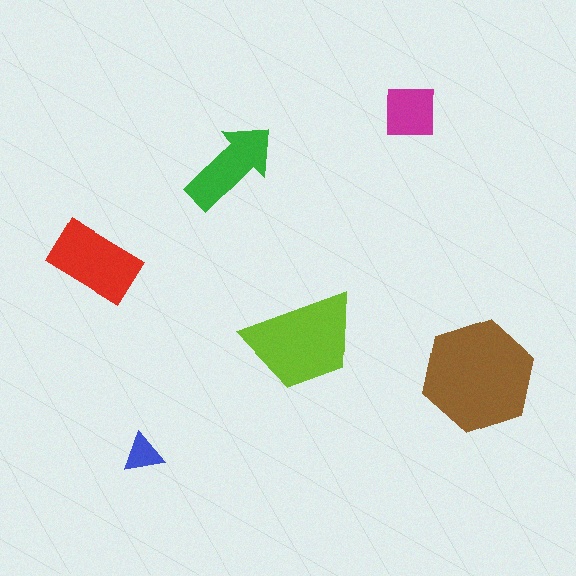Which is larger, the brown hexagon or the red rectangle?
The brown hexagon.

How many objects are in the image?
There are 6 objects in the image.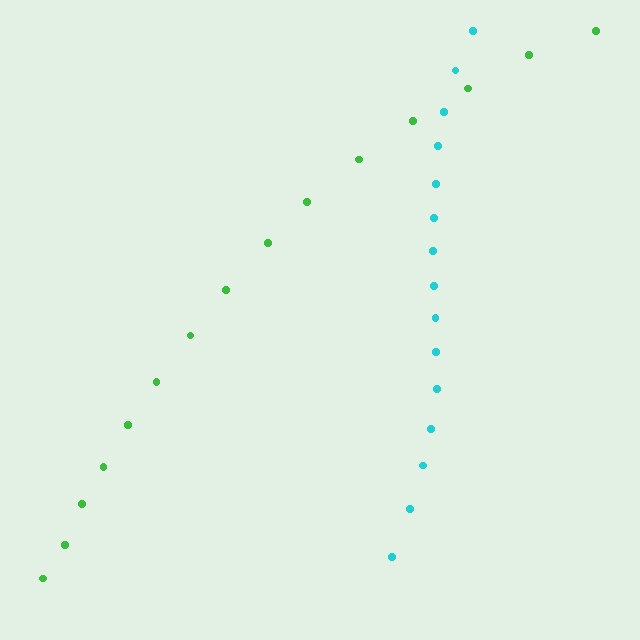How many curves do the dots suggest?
There are 2 distinct paths.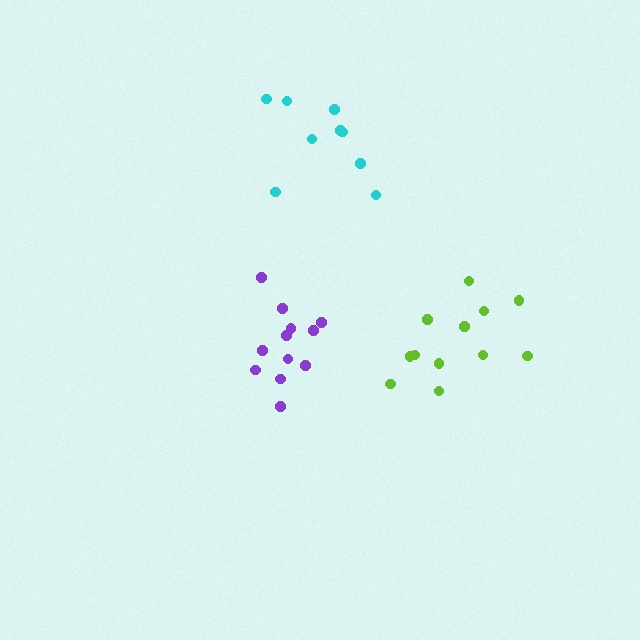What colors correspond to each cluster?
The clusters are colored: lime, purple, cyan.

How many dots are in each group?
Group 1: 12 dots, Group 2: 13 dots, Group 3: 9 dots (34 total).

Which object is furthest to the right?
The lime cluster is rightmost.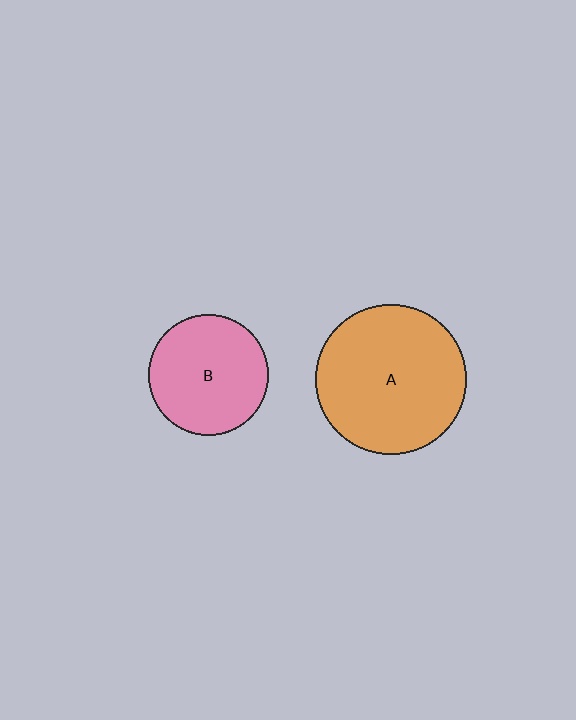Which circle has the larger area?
Circle A (orange).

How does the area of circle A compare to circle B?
Approximately 1.6 times.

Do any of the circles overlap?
No, none of the circles overlap.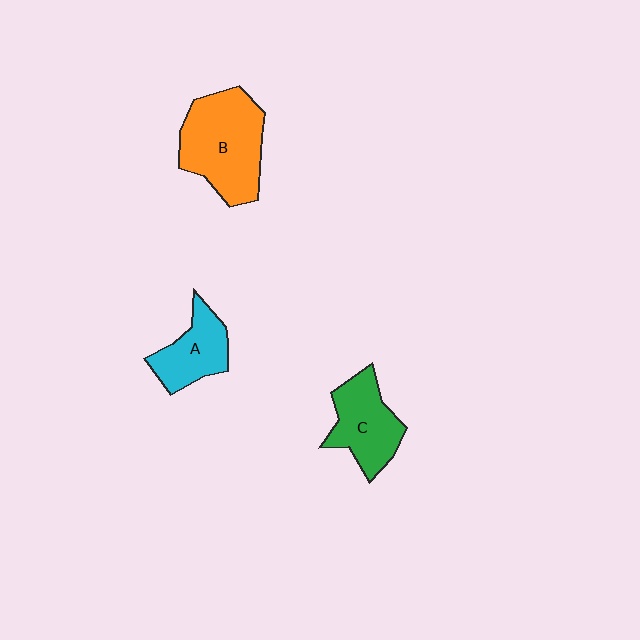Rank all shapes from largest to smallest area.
From largest to smallest: B (orange), C (green), A (cyan).